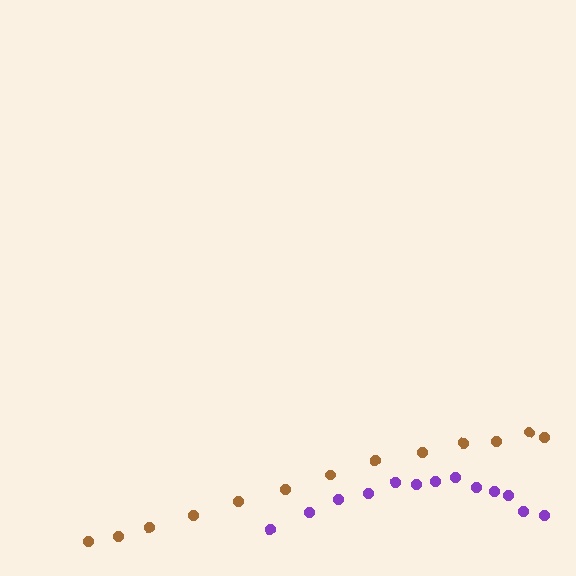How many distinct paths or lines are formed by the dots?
There are 2 distinct paths.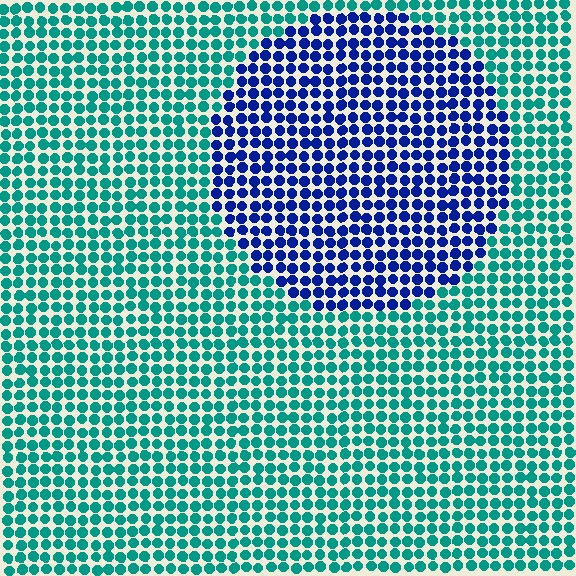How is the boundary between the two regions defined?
The boundary is defined purely by a slight shift in hue (about 57 degrees). Spacing, size, and orientation are identical on both sides.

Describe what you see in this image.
The image is filled with small teal elements in a uniform arrangement. A circle-shaped region is visible where the elements are tinted to a slightly different hue, forming a subtle color boundary.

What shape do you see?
I see a circle.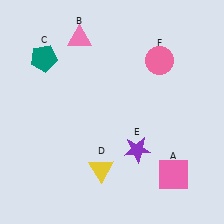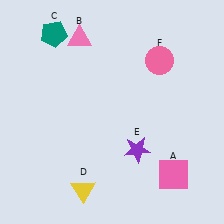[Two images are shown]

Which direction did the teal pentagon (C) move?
The teal pentagon (C) moved up.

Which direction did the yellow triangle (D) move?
The yellow triangle (D) moved down.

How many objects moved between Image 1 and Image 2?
2 objects moved between the two images.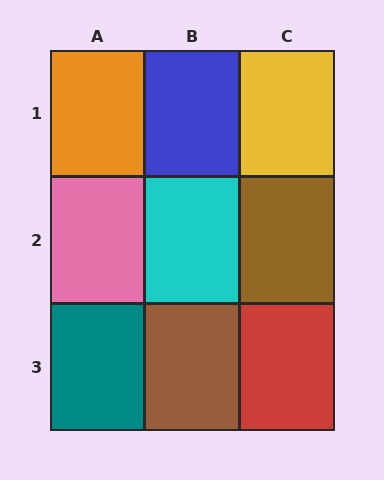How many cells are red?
1 cell is red.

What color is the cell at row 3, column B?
Brown.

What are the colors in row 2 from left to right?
Pink, cyan, brown.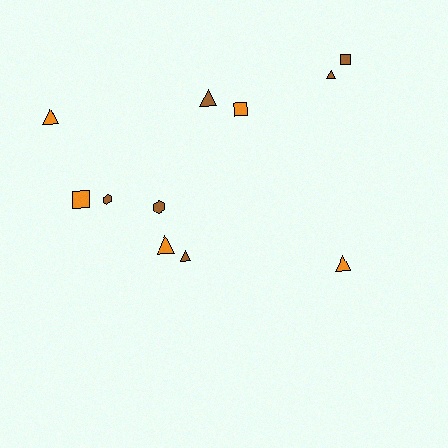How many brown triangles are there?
There are 3 brown triangles.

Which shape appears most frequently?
Triangle, with 6 objects.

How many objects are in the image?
There are 11 objects.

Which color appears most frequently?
Brown, with 6 objects.